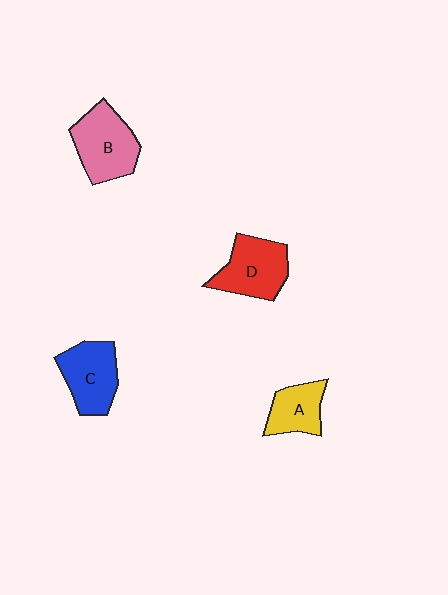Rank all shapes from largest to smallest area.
From largest to smallest: B (pink), D (red), C (blue), A (yellow).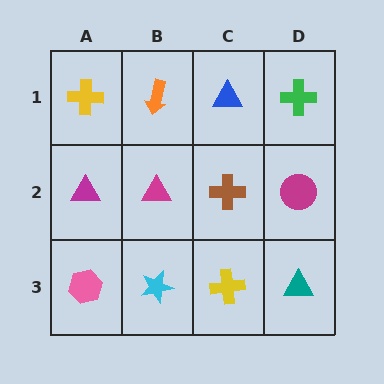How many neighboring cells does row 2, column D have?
3.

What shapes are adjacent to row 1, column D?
A magenta circle (row 2, column D), a blue triangle (row 1, column C).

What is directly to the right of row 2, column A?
A magenta triangle.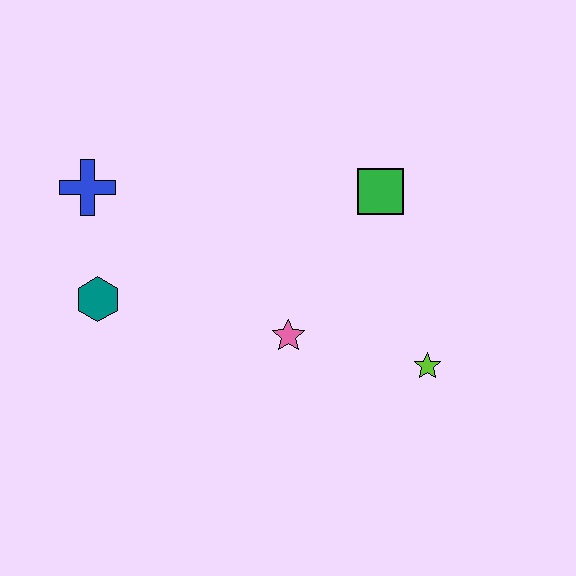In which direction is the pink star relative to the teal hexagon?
The pink star is to the right of the teal hexagon.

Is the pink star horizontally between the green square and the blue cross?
Yes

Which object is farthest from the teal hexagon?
The lime star is farthest from the teal hexagon.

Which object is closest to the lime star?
The pink star is closest to the lime star.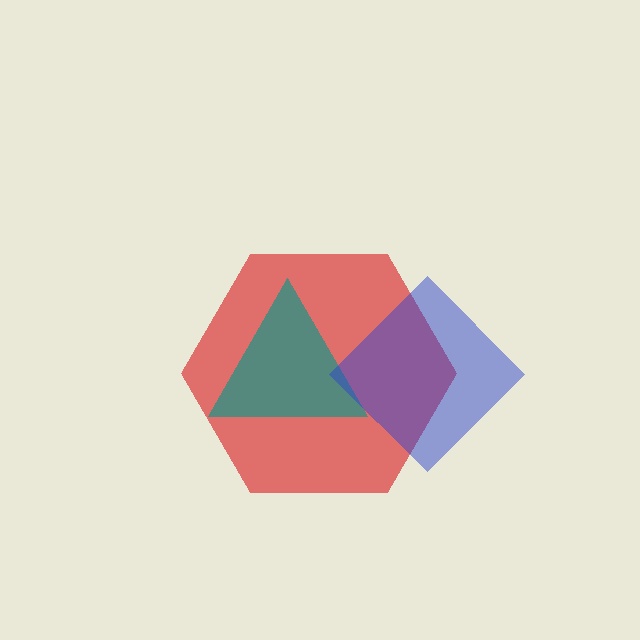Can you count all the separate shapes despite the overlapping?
Yes, there are 3 separate shapes.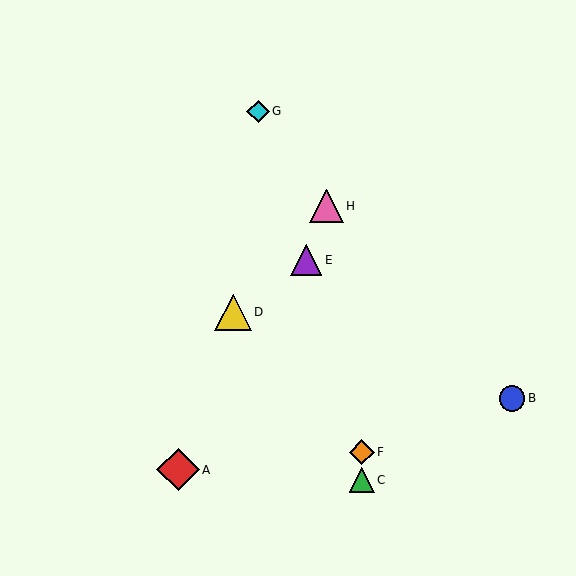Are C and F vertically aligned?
Yes, both are at x≈362.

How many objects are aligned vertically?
2 objects (C, F) are aligned vertically.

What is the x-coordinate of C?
Object C is at x≈362.